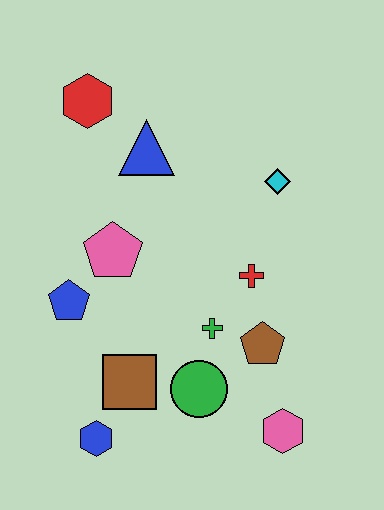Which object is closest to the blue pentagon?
The pink pentagon is closest to the blue pentagon.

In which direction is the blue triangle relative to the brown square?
The blue triangle is above the brown square.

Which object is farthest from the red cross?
The red hexagon is farthest from the red cross.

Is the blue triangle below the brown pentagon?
No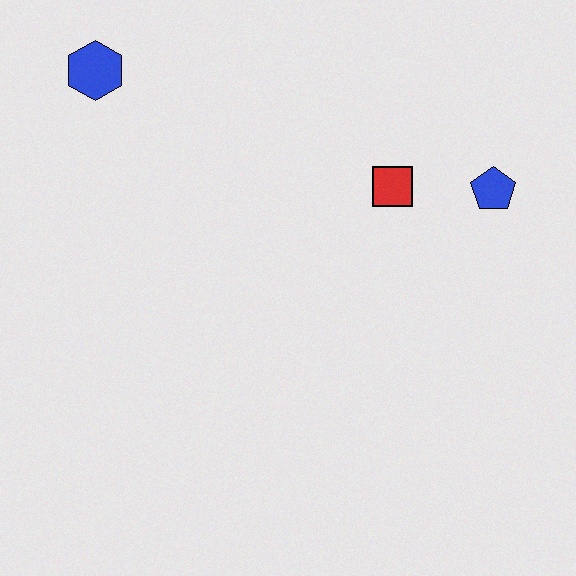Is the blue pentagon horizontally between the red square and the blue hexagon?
No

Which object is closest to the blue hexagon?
The red square is closest to the blue hexagon.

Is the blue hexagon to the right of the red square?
No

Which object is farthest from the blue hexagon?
The blue pentagon is farthest from the blue hexagon.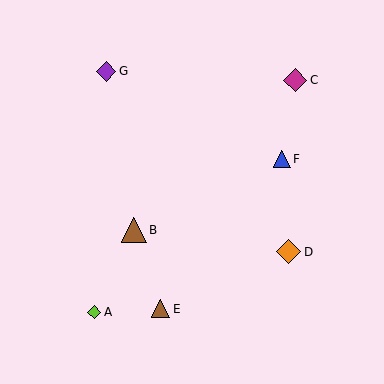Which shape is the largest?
The brown triangle (labeled B) is the largest.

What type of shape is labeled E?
Shape E is a brown triangle.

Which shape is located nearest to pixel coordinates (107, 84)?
The purple diamond (labeled G) at (106, 71) is nearest to that location.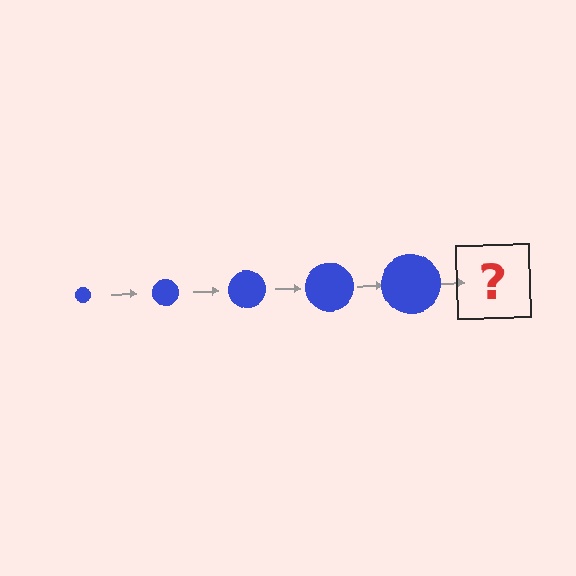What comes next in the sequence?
The next element should be a blue circle, larger than the previous one.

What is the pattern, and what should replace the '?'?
The pattern is that the circle gets progressively larger each step. The '?' should be a blue circle, larger than the previous one.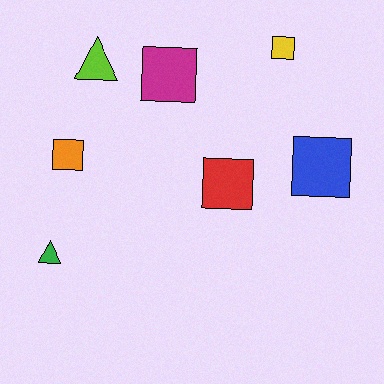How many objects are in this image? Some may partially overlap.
There are 7 objects.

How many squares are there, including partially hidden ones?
There are 5 squares.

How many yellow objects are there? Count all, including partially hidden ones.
There is 1 yellow object.